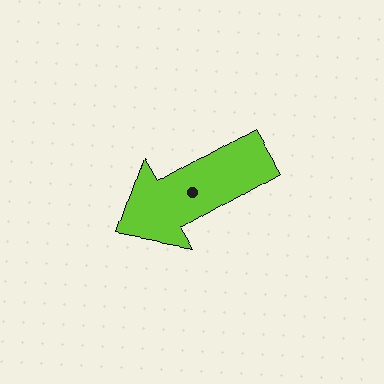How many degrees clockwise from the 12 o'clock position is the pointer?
Approximately 240 degrees.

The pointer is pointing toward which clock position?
Roughly 8 o'clock.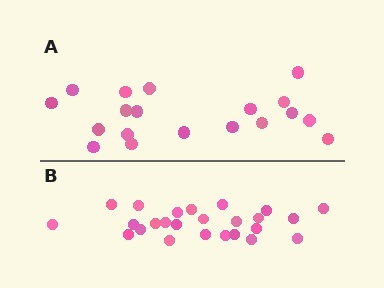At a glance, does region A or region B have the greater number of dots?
Region B (the bottom region) has more dots.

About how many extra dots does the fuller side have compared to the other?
Region B has about 6 more dots than region A.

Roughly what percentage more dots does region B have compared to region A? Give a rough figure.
About 30% more.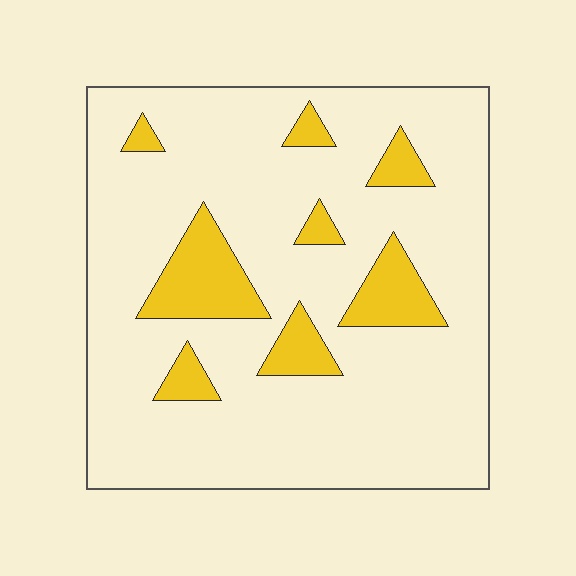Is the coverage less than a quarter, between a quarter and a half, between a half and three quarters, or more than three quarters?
Less than a quarter.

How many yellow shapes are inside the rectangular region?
8.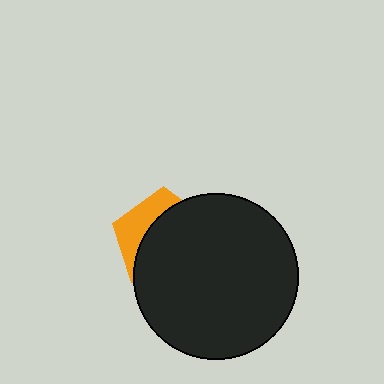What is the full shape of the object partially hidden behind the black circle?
The partially hidden object is an orange pentagon.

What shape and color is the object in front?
The object in front is a black circle.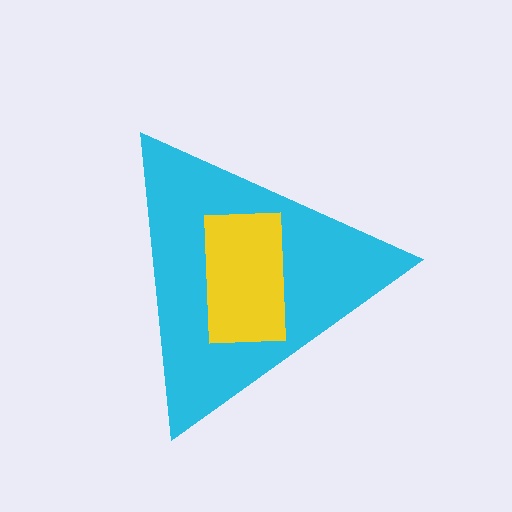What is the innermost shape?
The yellow rectangle.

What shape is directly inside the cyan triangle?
The yellow rectangle.